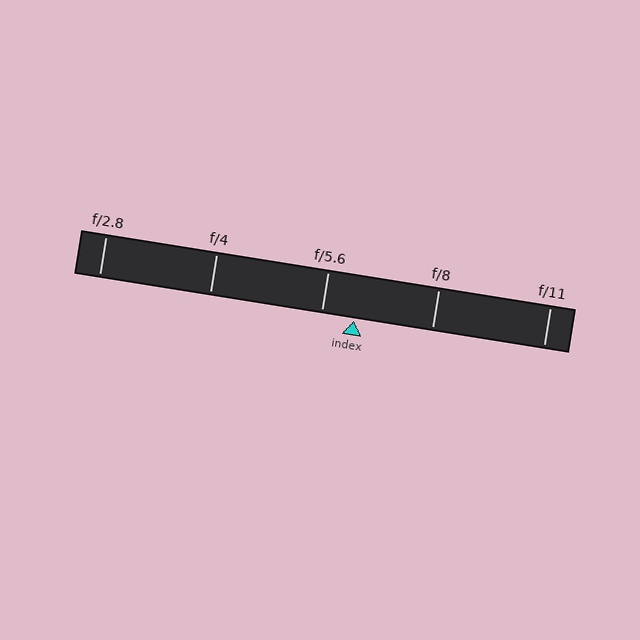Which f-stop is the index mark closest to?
The index mark is closest to f/5.6.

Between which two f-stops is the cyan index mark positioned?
The index mark is between f/5.6 and f/8.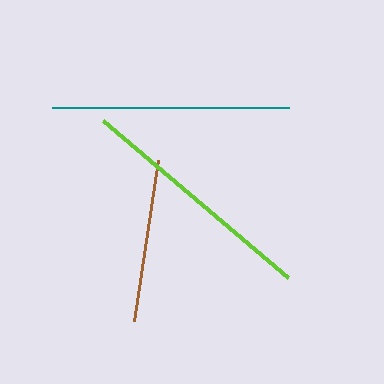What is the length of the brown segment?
The brown segment is approximately 162 pixels long.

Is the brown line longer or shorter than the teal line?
The teal line is longer than the brown line.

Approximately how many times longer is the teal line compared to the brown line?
The teal line is approximately 1.5 times the length of the brown line.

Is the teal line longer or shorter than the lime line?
The lime line is longer than the teal line.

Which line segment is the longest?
The lime line is the longest at approximately 242 pixels.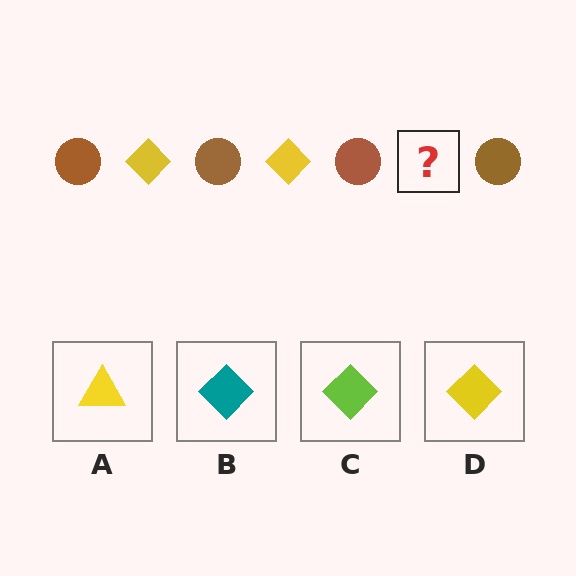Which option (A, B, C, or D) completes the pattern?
D.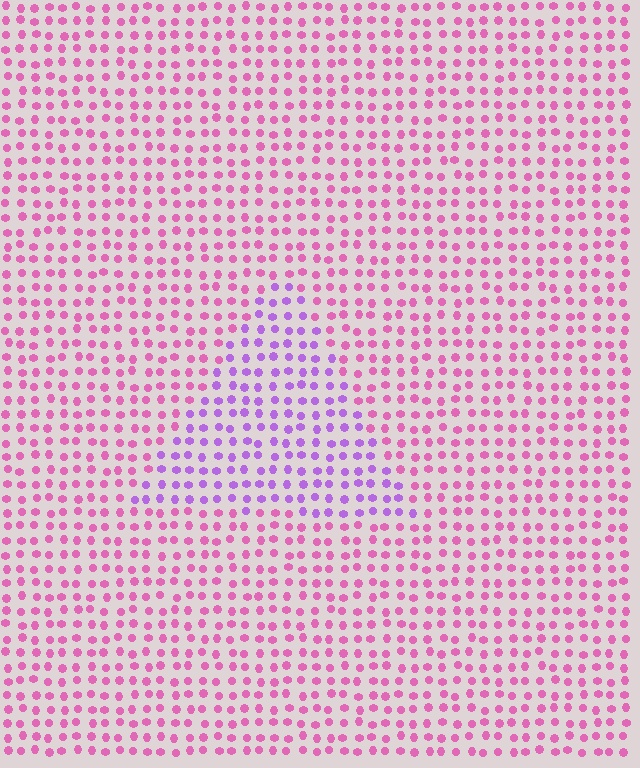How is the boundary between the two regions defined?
The boundary is defined purely by a slight shift in hue (about 42 degrees). Spacing, size, and orientation are identical on both sides.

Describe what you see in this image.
The image is filled with small pink elements in a uniform arrangement. A triangle-shaped region is visible where the elements are tinted to a slightly different hue, forming a subtle color boundary.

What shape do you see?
I see a triangle.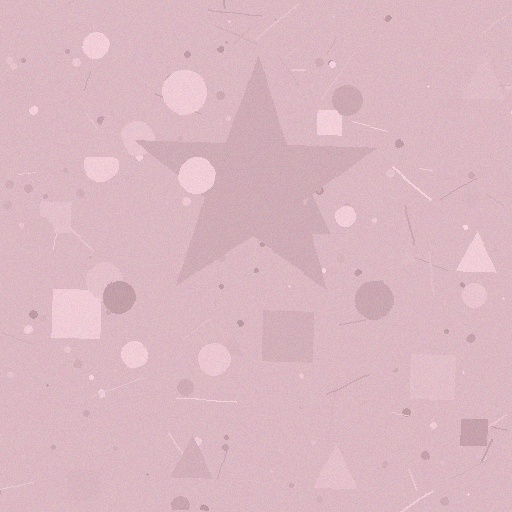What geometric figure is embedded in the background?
A star is embedded in the background.